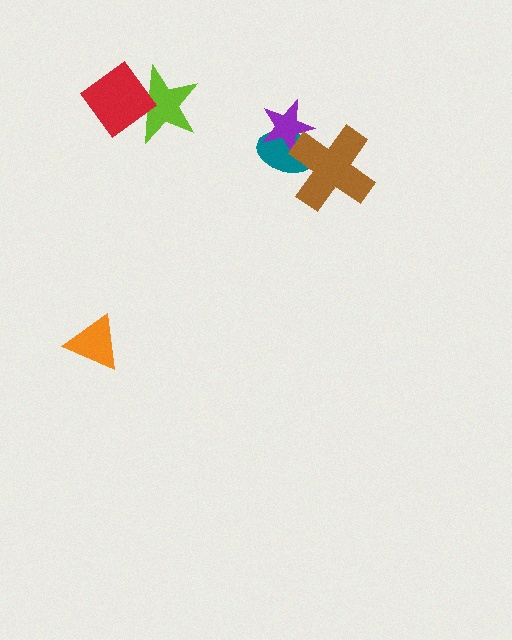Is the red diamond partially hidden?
No, no other shape covers it.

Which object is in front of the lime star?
The red diamond is in front of the lime star.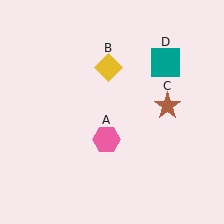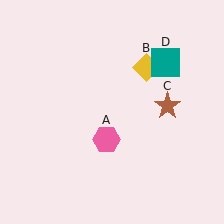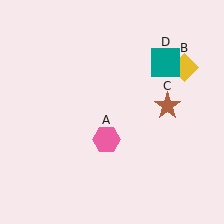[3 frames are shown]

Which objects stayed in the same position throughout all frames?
Pink hexagon (object A) and brown star (object C) and teal square (object D) remained stationary.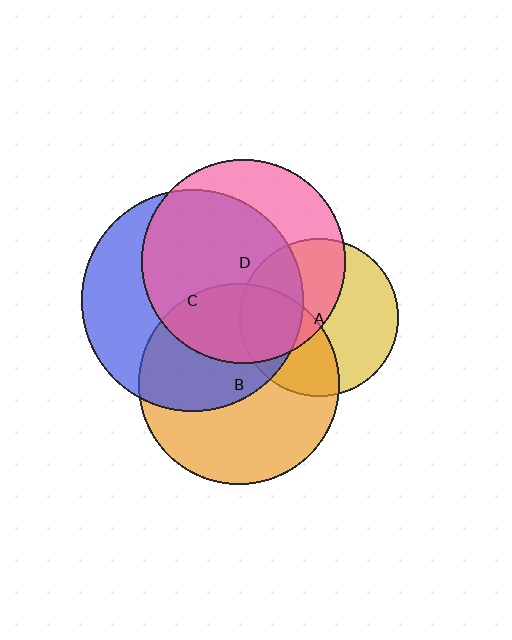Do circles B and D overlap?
Yes.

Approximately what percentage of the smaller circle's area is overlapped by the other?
Approximately 30%.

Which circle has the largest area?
Circle C (blue).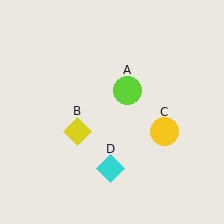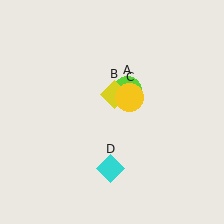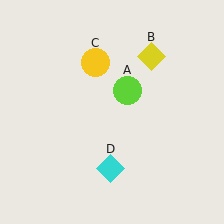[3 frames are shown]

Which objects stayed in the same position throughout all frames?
Lime circle (object A) and cyan diamond (object D) remained stationary.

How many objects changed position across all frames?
2 objects changed position: yellow diamond (object B), yellow circle (object C).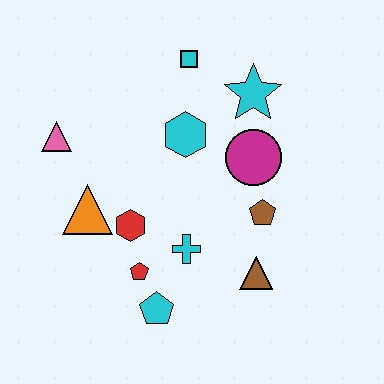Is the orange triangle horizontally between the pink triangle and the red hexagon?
Yes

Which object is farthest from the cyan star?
The cyan pentagon is farthest from the cyan star.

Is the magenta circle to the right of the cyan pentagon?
Yes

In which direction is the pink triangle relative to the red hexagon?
The pink triangle is above the red hexagon.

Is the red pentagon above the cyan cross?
No